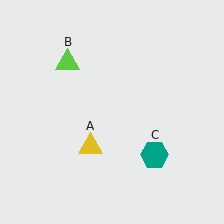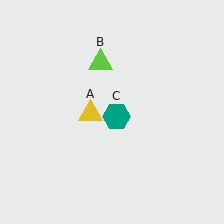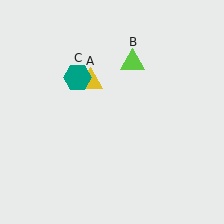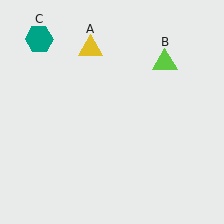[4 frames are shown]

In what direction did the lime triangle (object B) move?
The lime triangle (object B) moved right.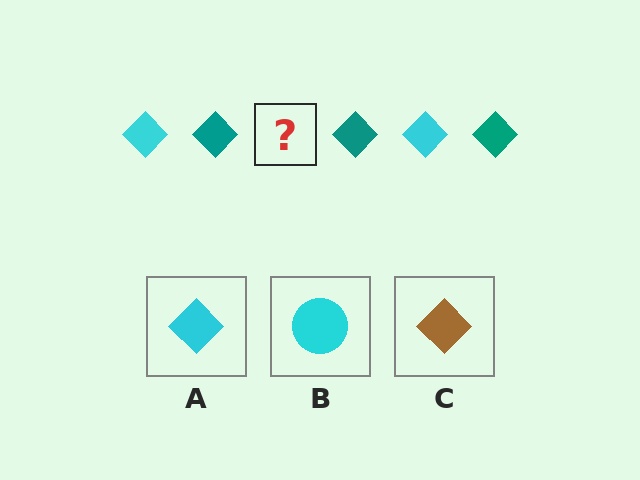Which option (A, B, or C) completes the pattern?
A.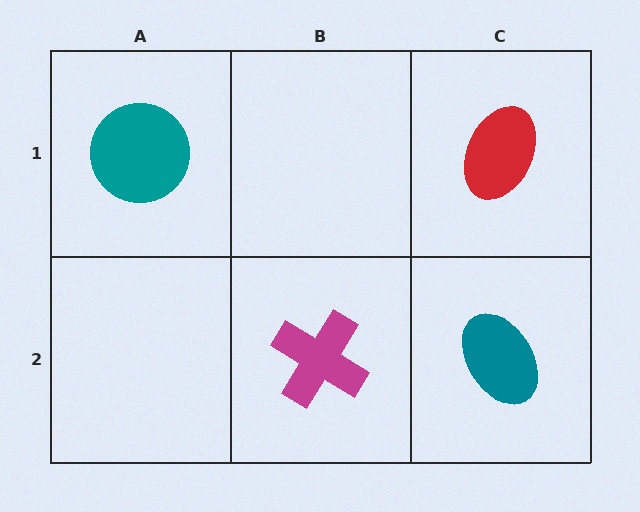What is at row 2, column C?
A teal ellipse.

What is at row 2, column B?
A magenta cross.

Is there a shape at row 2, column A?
No, that cell is empty.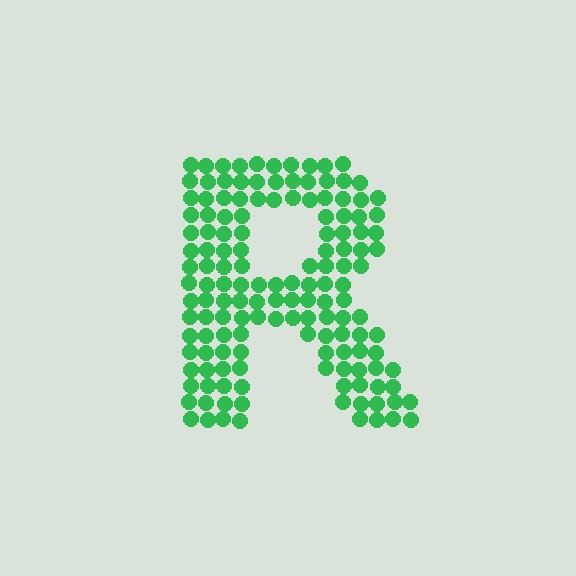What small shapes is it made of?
It is made of small circles.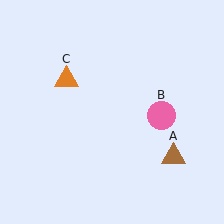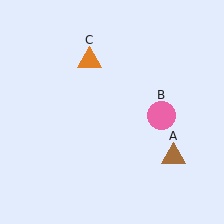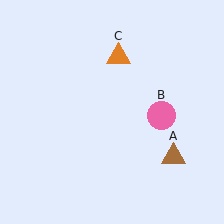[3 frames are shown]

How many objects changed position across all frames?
1 object changed position: orange triangle (object C).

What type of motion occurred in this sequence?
The orange triangle (object C) rotated clockwise around the center of the scene.